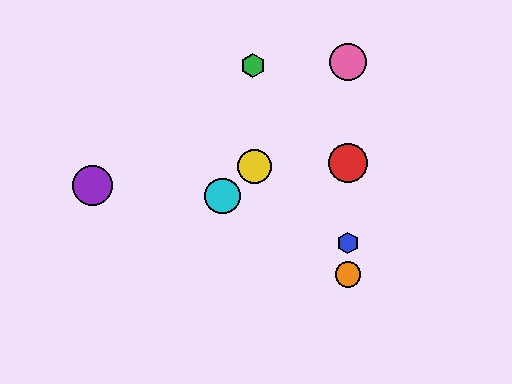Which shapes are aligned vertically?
The red circle, the blue hexagon, the orange circle, the pink circle are aligned vertically.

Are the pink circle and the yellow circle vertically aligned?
No, the pink circle is at x≈348 and the yellow circle is at x≈254.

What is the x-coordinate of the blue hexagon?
The blue hexagon is at x≈348.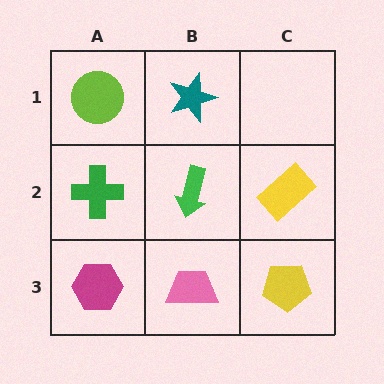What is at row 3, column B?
A pink trapezoid.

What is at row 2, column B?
A green arrow.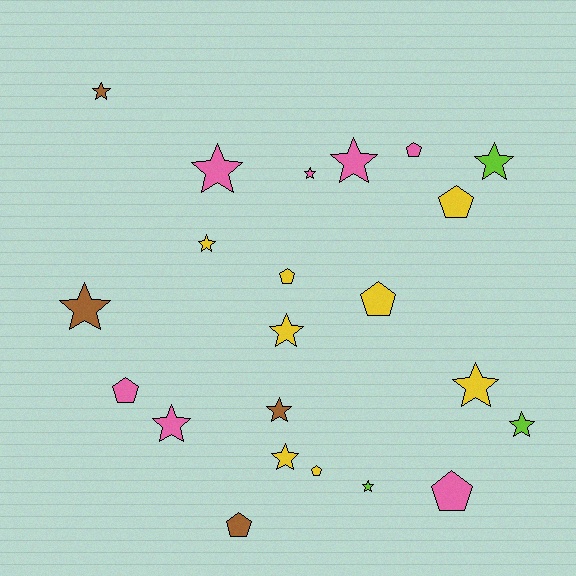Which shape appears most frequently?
Star, with 14 objects.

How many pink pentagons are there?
There are 3 pink pentagons.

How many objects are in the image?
There are 22 objects.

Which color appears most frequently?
Yellow, with 8 objects.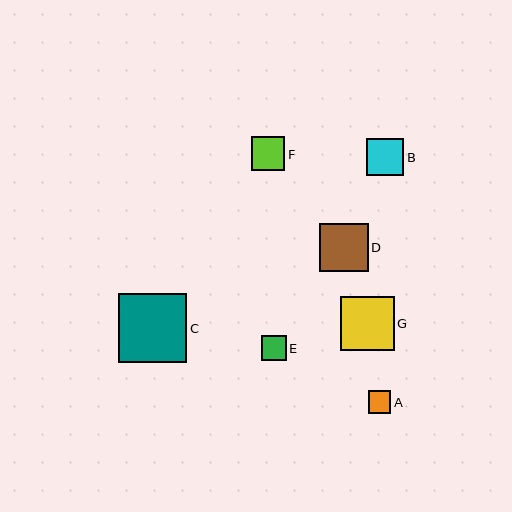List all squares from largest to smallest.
From largest to smallest: C, G, D, B, F, E, A.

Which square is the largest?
Square C is the largest with a size of approximately 69 pixels.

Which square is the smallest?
Square A is the smallest with a size of approximately 23 pixels.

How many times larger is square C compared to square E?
Square C is approximately 2.8 times the size of square E.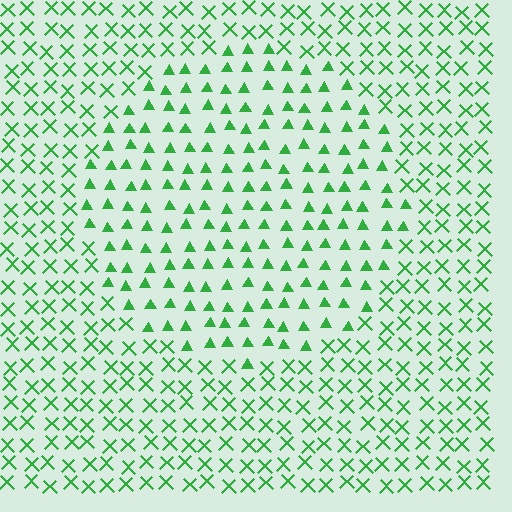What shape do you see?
I see a circle.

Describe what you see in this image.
The image is filled with small green elements arranged in a uniform grid. A circle-shaped region contains triangles, while the surrounding area contains X marks. The boundary is defined purely by the change in element shape.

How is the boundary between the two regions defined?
The boundary is defined by a change in element shape: triangles inside vs. X marks outside. All elements share the same color and spacing.